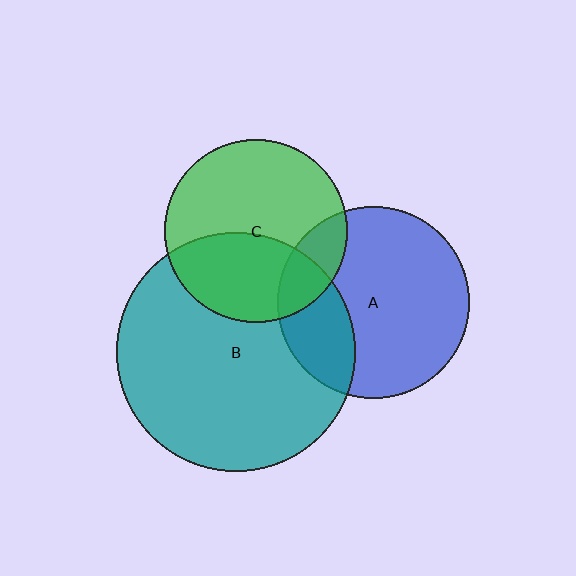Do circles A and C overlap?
Yes.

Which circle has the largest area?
Circle B (teal).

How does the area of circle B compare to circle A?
Approximately 1.5 times.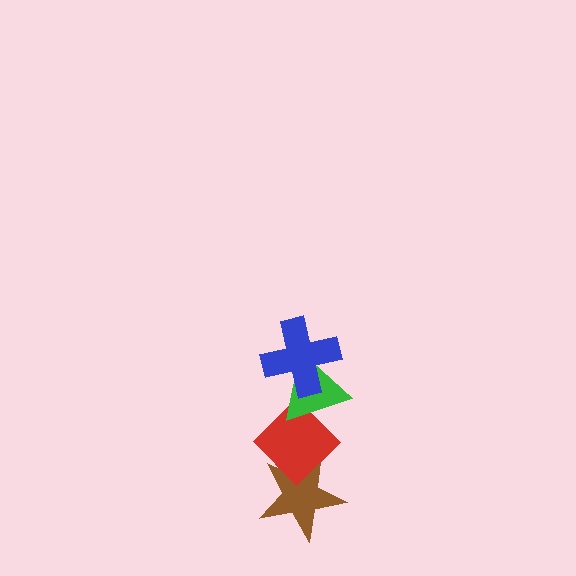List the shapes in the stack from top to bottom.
From top to bottom: the blue cross, the green triangle, the red diamond, the brown star.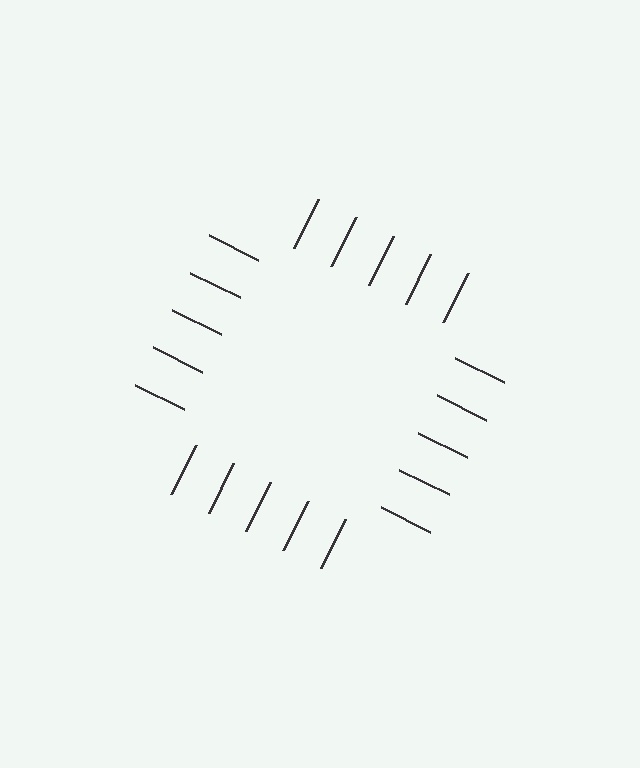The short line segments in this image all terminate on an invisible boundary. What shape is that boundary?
An illusory square — the line segments terminate on its edges but no continuous stroke is drawn.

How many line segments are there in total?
20 — 5 along each of the 4 edges.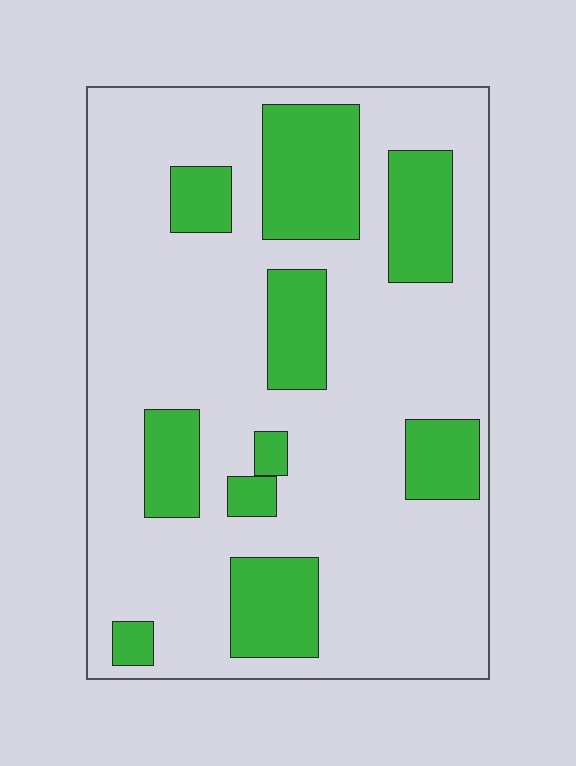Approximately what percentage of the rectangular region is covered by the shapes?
Approximately 25%.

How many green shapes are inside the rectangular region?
10.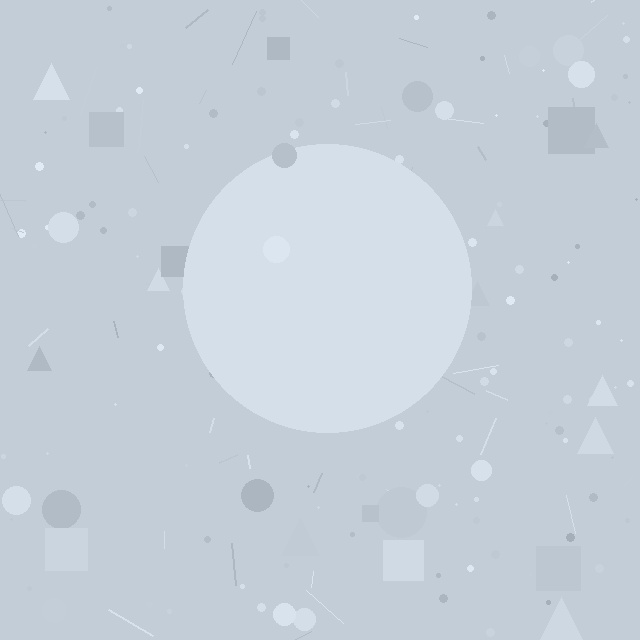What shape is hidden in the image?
A circle is hidden in the image.